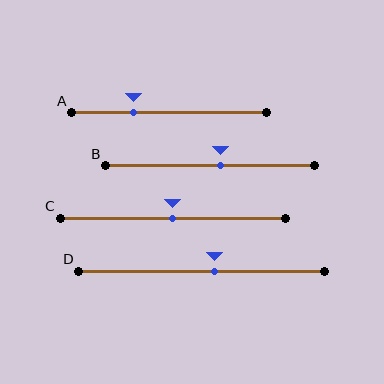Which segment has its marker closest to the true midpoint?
Segment C has its marker closest to the true midpoint.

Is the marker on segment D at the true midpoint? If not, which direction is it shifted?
No, the marker on segment D is shifted to the right by about 6% of the segment length.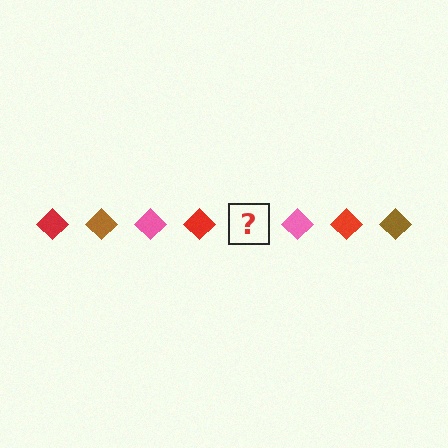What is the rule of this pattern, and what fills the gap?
The rule is that the pattern cycles through red, brown, pink diamonds. The gap should be filled with a brown diamond.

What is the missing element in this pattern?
The missing element is a brown diamond.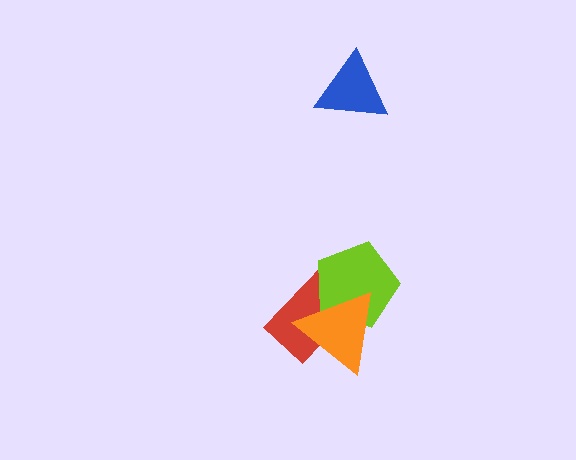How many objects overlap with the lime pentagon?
2 objects overlap with the lime pentagon.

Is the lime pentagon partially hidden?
Yes, it is partially covered by another shape.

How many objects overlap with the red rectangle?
2 objects overlap with the red rectangle.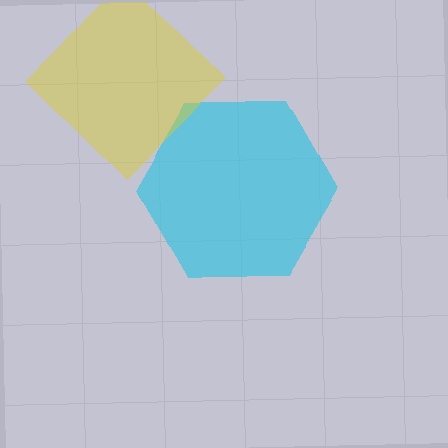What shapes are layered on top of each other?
The layered shapes are: a cyan hexagon, a yellow diamond.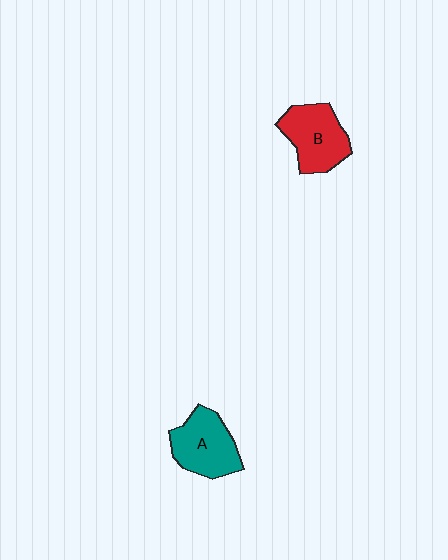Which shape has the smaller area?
Shape B (red).